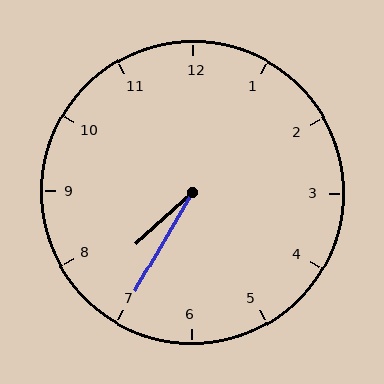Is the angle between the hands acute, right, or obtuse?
It is acute.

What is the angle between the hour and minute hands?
Approximately 18 degrees.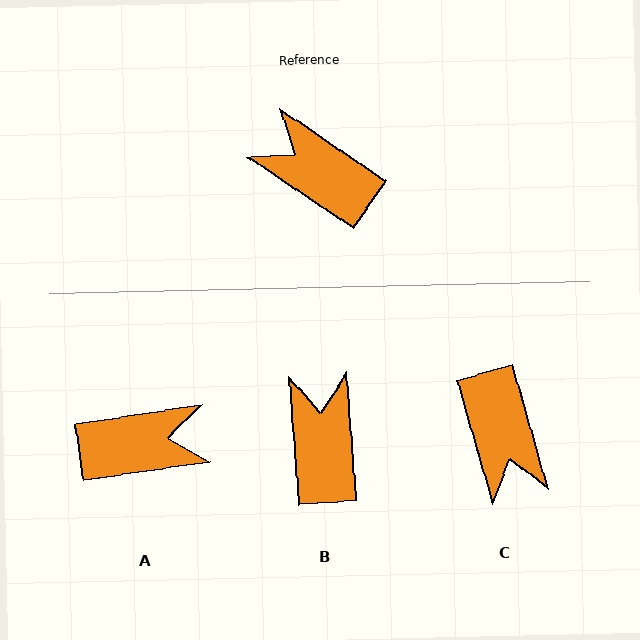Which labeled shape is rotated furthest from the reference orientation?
C, about 140 degrees away.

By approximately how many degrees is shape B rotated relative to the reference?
Approximately 52 degrees clockwise.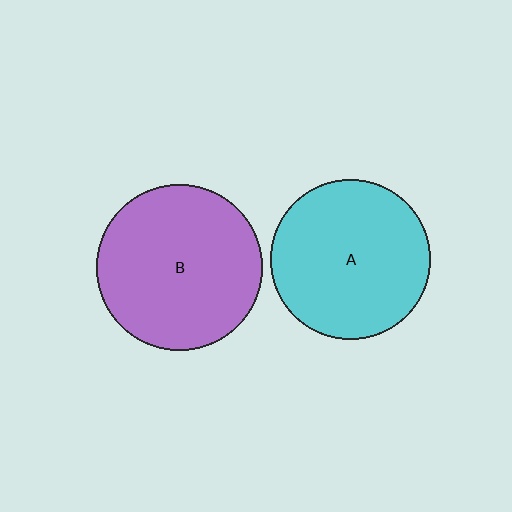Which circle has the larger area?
Circle B (purple).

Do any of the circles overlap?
No, none of the circles overlap.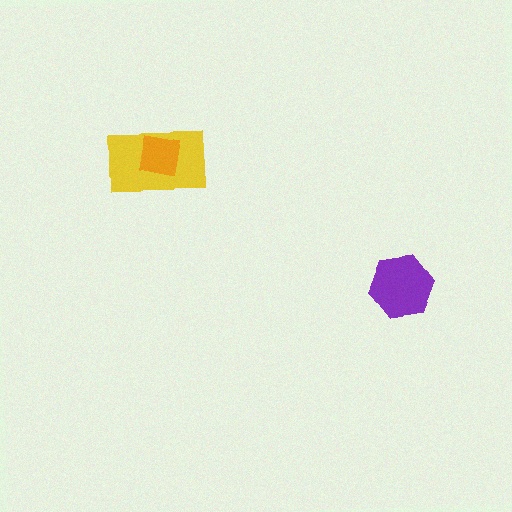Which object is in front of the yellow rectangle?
The orange square is in front of the yellow rectangle.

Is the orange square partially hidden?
No, no other shape covers it.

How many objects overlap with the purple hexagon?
0 objects overlap with the purple hexagon.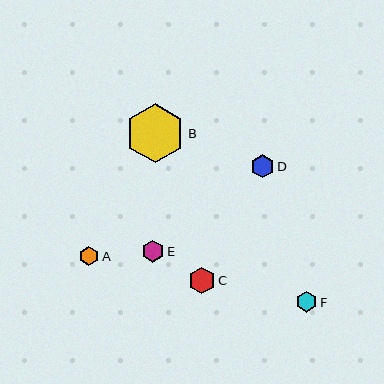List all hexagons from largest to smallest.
From largest to smallest: B, C, D, E, F, A.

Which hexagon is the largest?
Hexagon B is the largest with a size of approximately 59 pixels.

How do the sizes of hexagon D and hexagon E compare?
Hexagon D and hexagon E are approximately the same size.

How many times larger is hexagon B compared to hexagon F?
Hexagon B is approximately 2.9 times the size of hexagon F.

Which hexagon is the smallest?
Hexagon A is the smallest with a size of approximately 20 pixels.